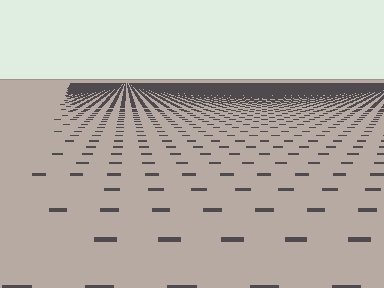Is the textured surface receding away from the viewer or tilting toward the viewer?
The surface is receding away from the viewer. Texture elements get smaller and denser toward the top.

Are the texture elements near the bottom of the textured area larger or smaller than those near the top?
Larger. Near the bottom, elements are closer to the viewer and appear at a bigger on-screen size.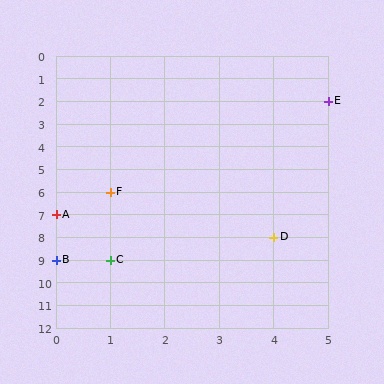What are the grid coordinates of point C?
Point C is at grid coordinates (1, 9).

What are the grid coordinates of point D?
Point D is at grid coordinates (4, 8).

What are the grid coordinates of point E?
Point E is at grid coordinates (5, 2).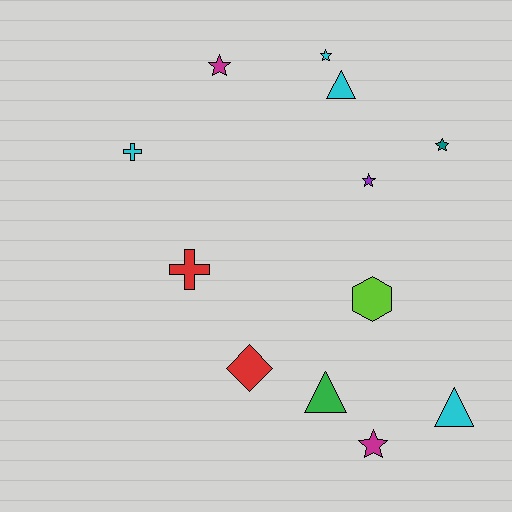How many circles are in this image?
There are no circles.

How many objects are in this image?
There are 12 objects.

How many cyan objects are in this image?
There are 4 cyan objects.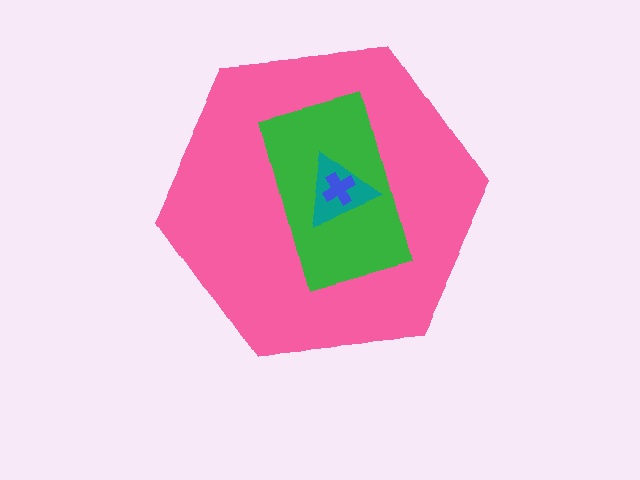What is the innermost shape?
The blue cross.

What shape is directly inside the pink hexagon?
The green rectangle.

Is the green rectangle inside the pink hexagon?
Yes.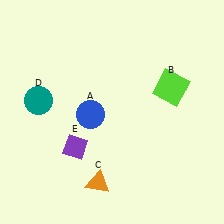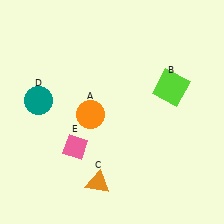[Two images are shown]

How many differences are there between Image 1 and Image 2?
There are 2 differences between the two images.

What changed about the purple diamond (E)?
In Image 1, E is purple. In Image 2, it changed to pink.